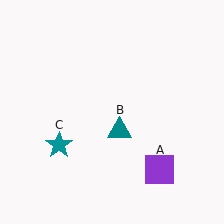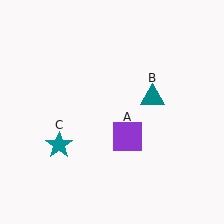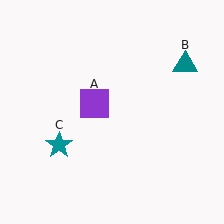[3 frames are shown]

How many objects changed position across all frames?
2 objects changed position: purple square (object A), teal triangle (object B).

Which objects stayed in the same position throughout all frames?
Teal star (object C) remained stationary.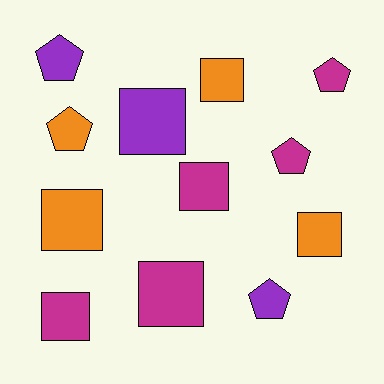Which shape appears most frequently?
Square, with 7 objects.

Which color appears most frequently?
Magenta, with 5 objects.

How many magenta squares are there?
There are 3 magenta squares.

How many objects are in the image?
There are 12 objects.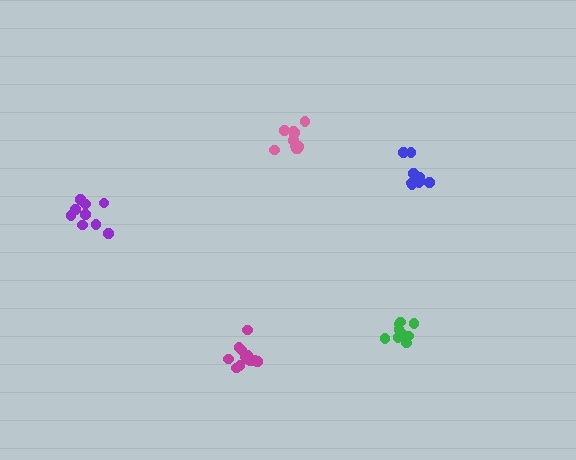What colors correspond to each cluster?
The clusters are colored: purple, pink, magenta, green, blue.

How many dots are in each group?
Group 1: 9 dots, Group 2: 11 dots, Group 3: 12 dots, Group 4: 10 dots, Group 5: 10 dots (52 total).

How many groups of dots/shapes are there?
There are 5 groups.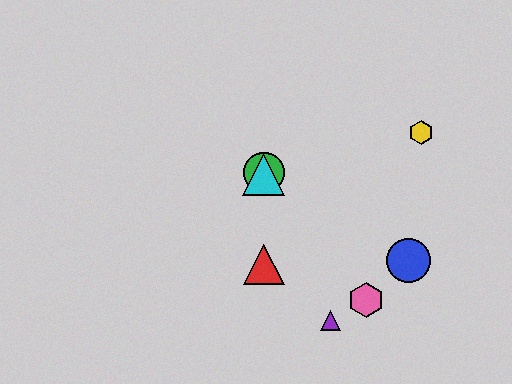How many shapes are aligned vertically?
4 shapes (the red triangle, the green circle, the orange triangle, the cyan triangle) are aligned vertically.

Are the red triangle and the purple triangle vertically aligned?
No, the red triangle is at x≈264 and the purple triangle is at x≈331.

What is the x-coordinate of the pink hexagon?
The pink hexagon is at x≈366.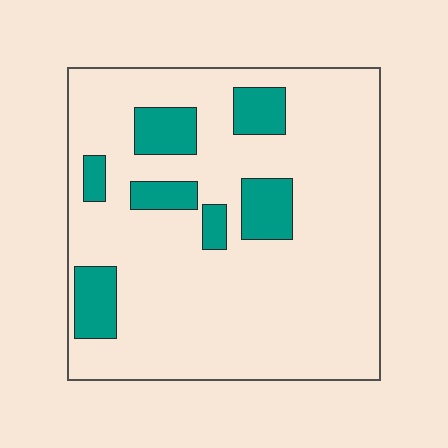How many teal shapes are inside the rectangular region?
7.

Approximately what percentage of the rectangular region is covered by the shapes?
Approximately 15%.